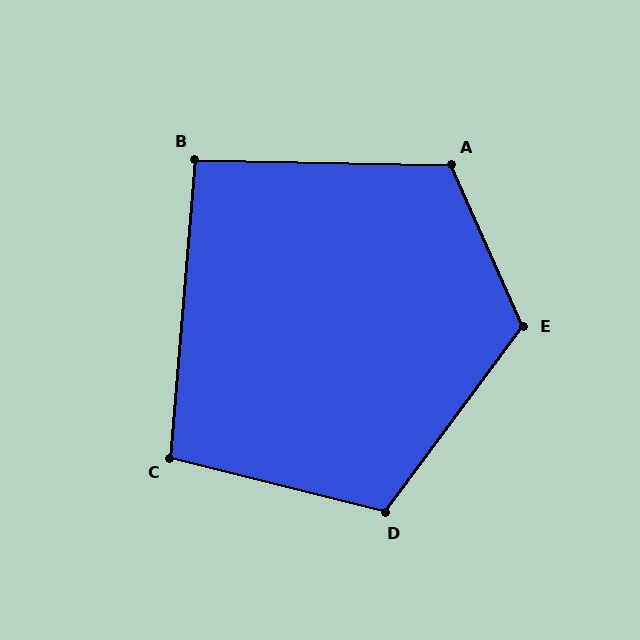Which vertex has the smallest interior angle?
B, at approximately 94 degrees.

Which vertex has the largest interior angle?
E, at approximately 120 degrees.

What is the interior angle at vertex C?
Approximately 100 degrees (obtuse).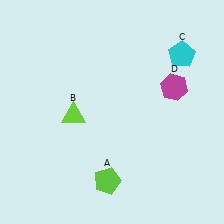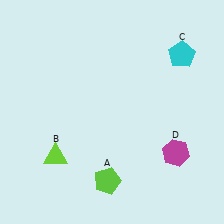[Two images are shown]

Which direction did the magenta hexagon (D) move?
The magenta hexagon (D) moved down.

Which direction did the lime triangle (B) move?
The lime triangle (B) moved down.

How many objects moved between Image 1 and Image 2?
2 objects moved between the two images.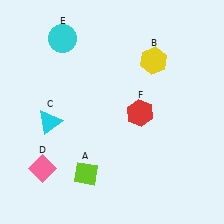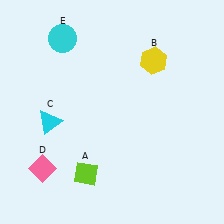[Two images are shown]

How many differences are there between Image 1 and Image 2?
There is 1 difference between the two images.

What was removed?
The red hexagon (F) was removed in Image 2.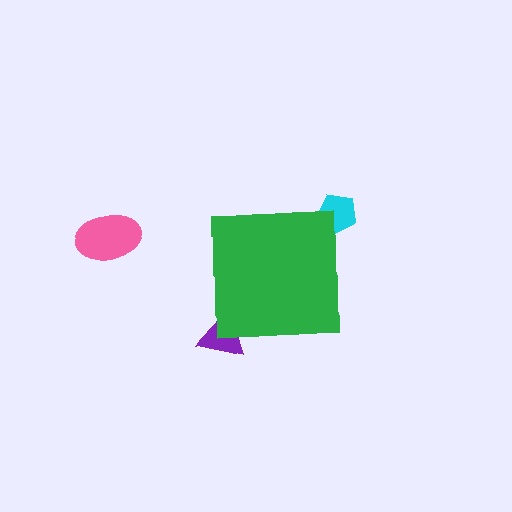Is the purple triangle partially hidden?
Yes, the purple triangle is partially hidden behind the green square.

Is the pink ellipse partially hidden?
No, the pink ellipse is fully visible.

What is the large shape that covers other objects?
A green square.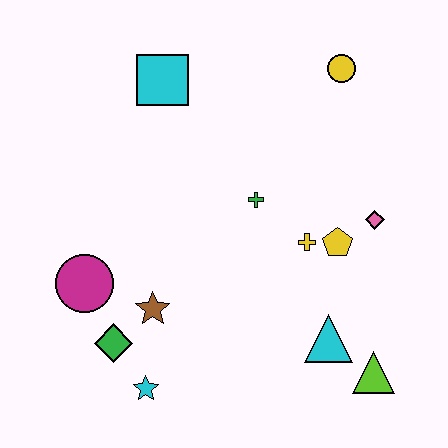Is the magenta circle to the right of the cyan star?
No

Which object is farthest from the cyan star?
The yellow circle is farthest from the cyan star.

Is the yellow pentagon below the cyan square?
Yes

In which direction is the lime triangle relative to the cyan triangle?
The lime triangle is to the right of the cyan triangle.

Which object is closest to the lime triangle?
The cyan triangle is closest to the lime triangle.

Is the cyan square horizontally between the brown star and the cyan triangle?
Yes